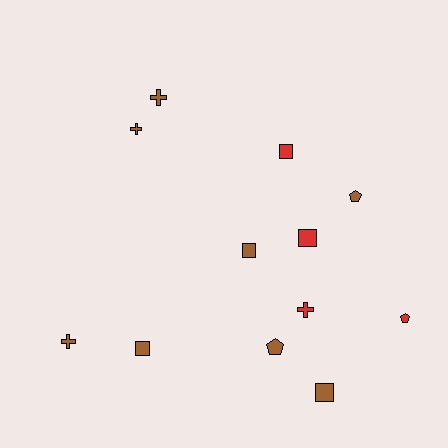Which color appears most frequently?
Brown, with 8 objects.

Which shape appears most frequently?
Square, with 5 objects.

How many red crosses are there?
There is 1 red cross.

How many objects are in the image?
There are 12 objects.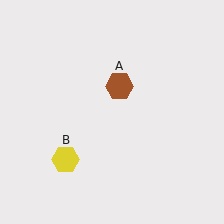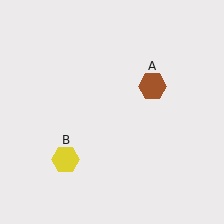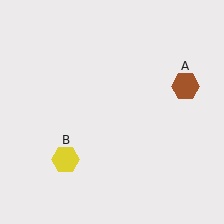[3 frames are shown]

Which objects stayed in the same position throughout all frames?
Yellow hexagon (object B) remained stationary.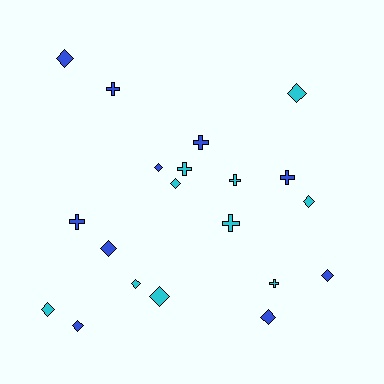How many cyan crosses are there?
There are 4 cyan crosses.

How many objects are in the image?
There are 20 objects.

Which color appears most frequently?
Blue, with 10 objects.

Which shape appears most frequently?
Diamond, with 12 objects.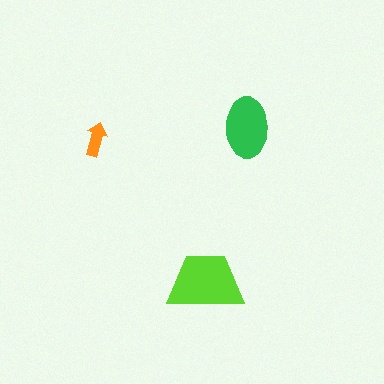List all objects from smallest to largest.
The orange arrow, the green ellipse, the lime trapezoid.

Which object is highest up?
The green ellipse is topmost.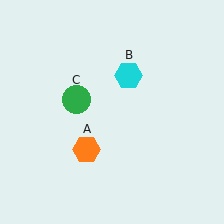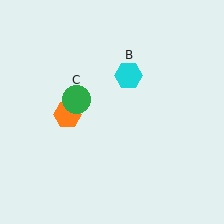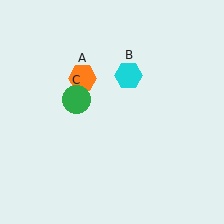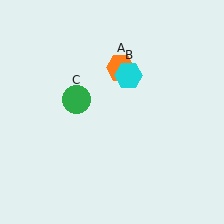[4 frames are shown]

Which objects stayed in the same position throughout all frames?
Cyan hexagon (object B) and green circle (object C) remained stationary.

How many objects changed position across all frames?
1 object changed position: orange hexagon (object A).